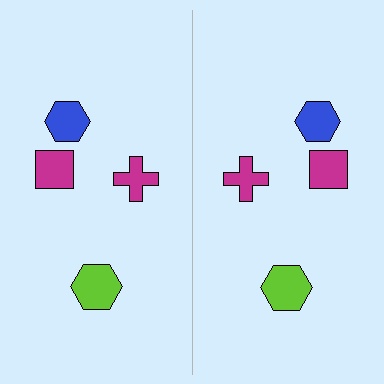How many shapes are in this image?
There are 8 shapes in this image.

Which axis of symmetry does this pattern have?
The pattern has a vertical axis of symmetry running through the center of the image.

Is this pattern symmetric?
Yes, this pattern has bilateral (reflection) symmetry.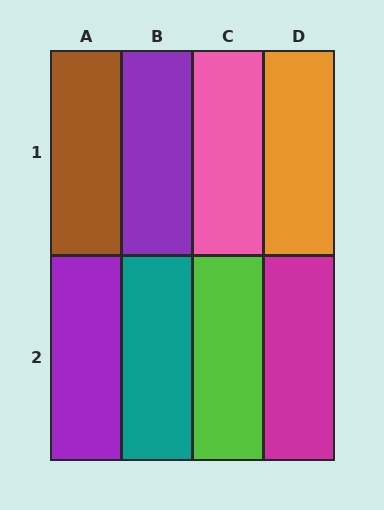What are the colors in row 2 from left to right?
Purple, teal, lime, magenta.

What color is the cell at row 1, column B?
Purple.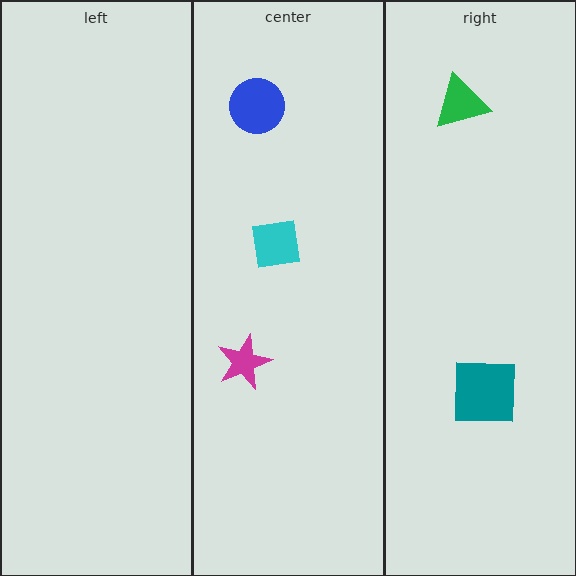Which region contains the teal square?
The right region.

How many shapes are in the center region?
3.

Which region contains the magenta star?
The center region.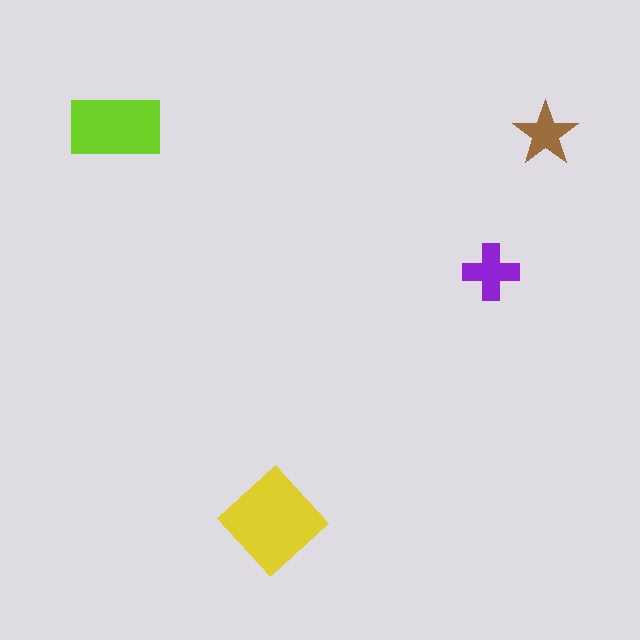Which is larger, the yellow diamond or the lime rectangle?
The yellow diamond.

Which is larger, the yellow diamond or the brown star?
The yellow diamond.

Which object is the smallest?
The brown star.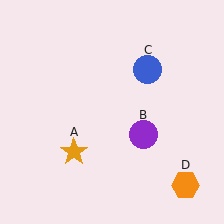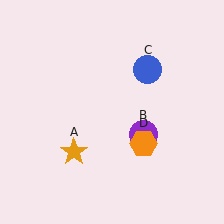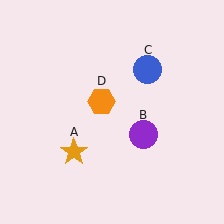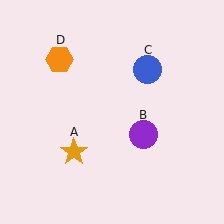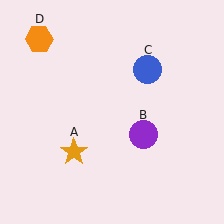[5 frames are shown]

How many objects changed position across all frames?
1 object changed position: orange hexagon (object D).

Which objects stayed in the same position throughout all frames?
Orange star (object A) and purple circle (object B) and blue circle (object C) remained stationary.